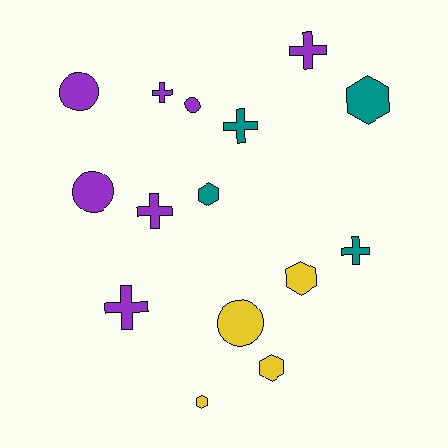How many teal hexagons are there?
There are 2 teal hexagons.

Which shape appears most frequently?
Cross, with 6 objects.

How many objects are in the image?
There are 15 objects.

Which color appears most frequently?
Purple, with 7 objects.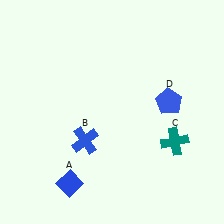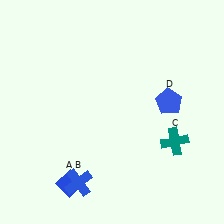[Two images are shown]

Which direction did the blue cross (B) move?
The blue cross (B) moved down.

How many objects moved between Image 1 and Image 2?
1 object moved between the two images.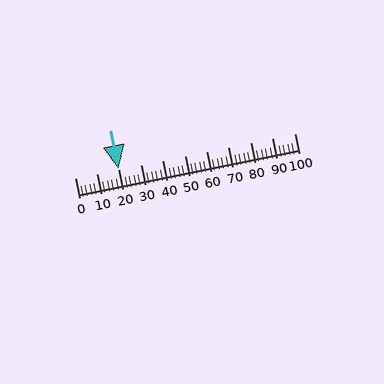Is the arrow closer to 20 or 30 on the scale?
The arrow is closer to 20.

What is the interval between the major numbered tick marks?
The major tick marks are spaced 10 units apart.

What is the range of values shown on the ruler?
The ruler shows values from 0 to 100.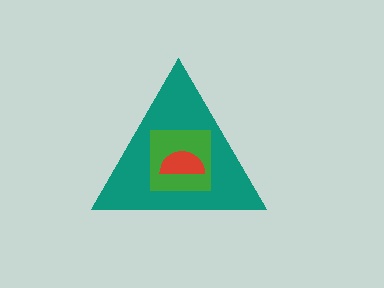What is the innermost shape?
The red semicircle.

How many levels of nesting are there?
3.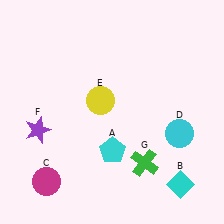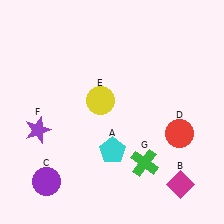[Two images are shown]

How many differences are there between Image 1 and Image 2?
There are 3 differences between the two images.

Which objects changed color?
B changed from cyan to magenta. C changed from magenta to purple. D changed from cyan to red.